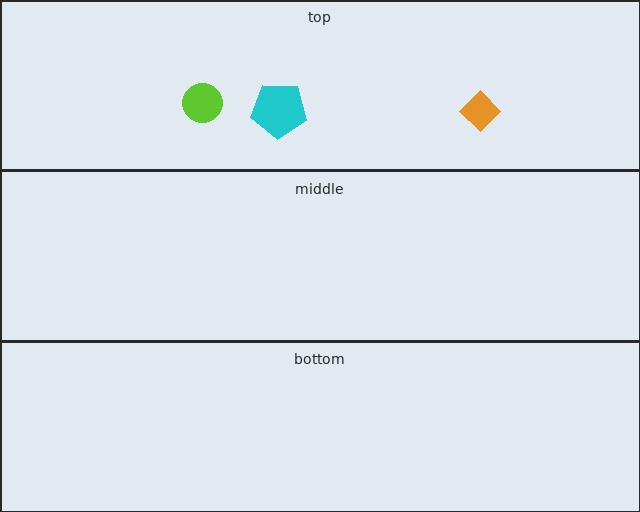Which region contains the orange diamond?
The top region.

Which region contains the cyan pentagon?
The top region.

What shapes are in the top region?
The lime circle, the orange diamond, the cyan pentagon.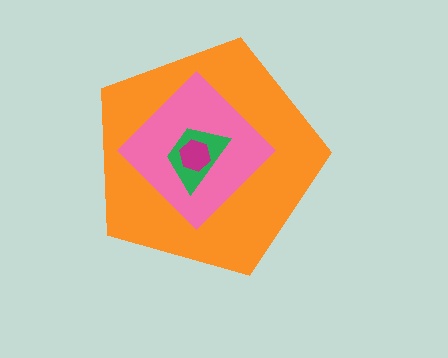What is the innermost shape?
The magenta hexagon.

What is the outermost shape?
The orange pentagon.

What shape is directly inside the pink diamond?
The green trapezoid.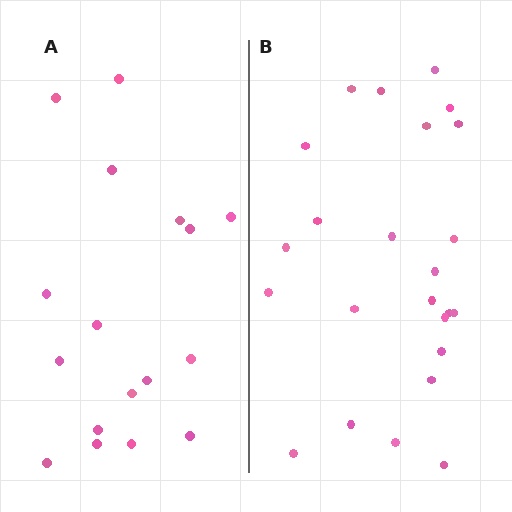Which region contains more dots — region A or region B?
Region B (the right region) has more dots.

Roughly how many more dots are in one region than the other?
Region B has roughly 8 or so more dots than region A.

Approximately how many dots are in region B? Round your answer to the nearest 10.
About 20 dots. (The exact count is 24, which rounds to 20.)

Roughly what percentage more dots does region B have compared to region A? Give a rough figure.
About 40% more.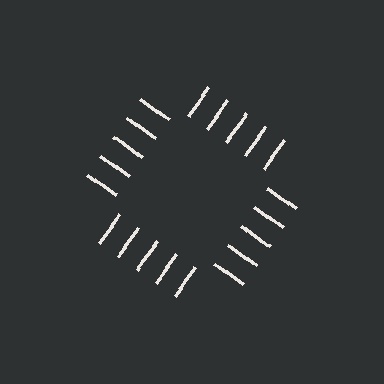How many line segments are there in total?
20 — 5 along each of the 4 edges.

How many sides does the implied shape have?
4 sides — the line-ends trace a square.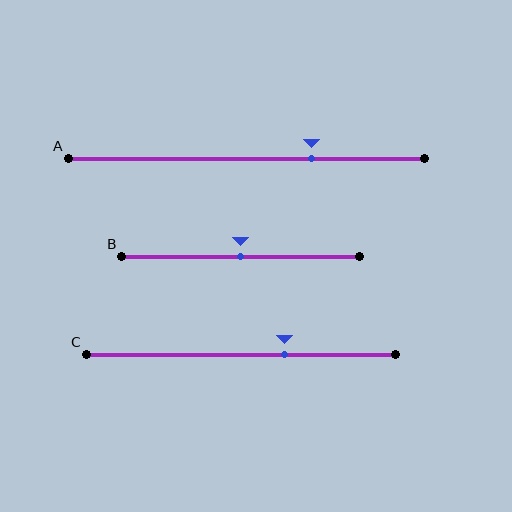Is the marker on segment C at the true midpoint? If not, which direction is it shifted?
No, the marker on segment C is shifted to the right by about 14% of the segment length.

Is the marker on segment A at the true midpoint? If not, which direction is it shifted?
No, the marker on segment A is shifted to the right by about 18% of the segment length.